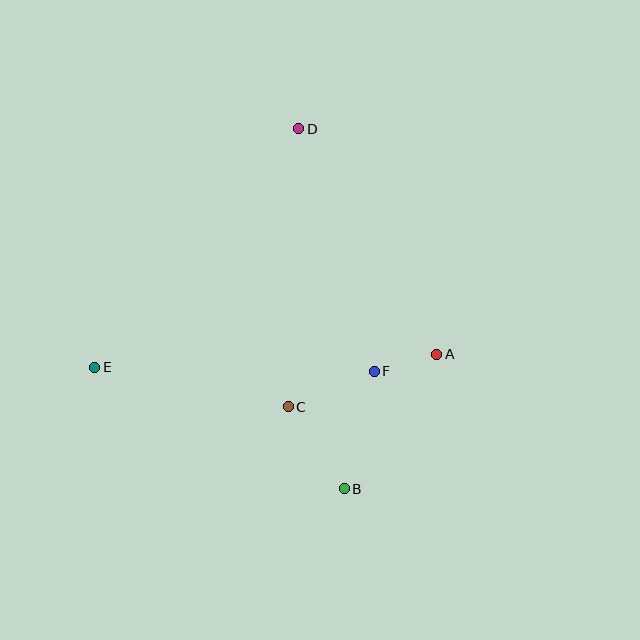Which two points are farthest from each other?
Points B and D are farthest from each other.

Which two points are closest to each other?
Points A and F are closest to each other.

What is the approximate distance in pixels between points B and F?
The distance between B and F is approximately 121 pixels.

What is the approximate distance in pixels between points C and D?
The distance between C and D is approximately 278 pixels.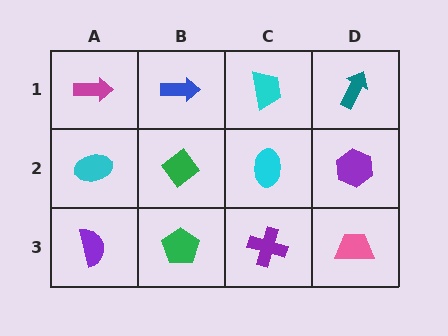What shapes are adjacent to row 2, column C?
A cyan trapezoid (row 1, column C), a purple cross (row 3, column C), a green diamond (row 2, column B), a purple hexagon (row 2, column D).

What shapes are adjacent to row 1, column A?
A cyan ellipse (row 2, column A), a blue arrow (row 1, column B).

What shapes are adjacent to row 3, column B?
A green diamond (row 2, column B), a purple semicircle (row 3, column A), a purple cross (row 3, column C).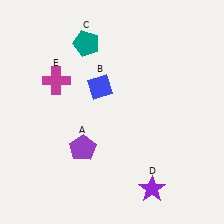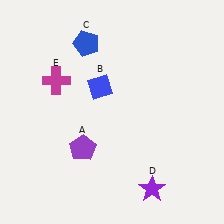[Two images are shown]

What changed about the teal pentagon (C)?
In Image 1, C is teal. In Image 2, it changed to blue.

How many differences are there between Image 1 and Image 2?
There is 1 difference between the two images.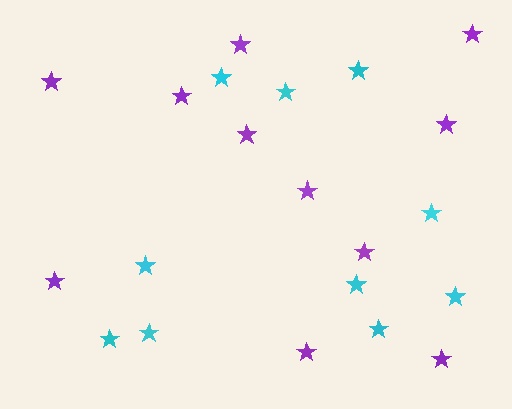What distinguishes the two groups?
There are 2 groups: one group of cyan stars (10) and one group of purple stars (11).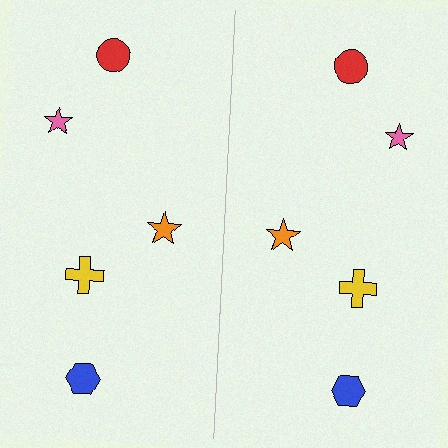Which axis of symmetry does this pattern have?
The pattern has a vertical axis of symmetry running through the center of the image.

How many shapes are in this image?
There are 10 shapes in this image.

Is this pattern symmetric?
Yes, this pattern has bilateral (reflection) symmetry.